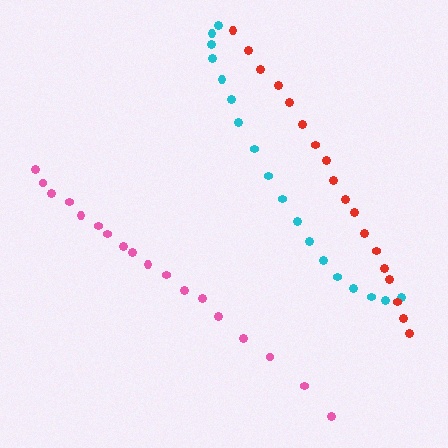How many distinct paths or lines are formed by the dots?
There are 3 distinct paths.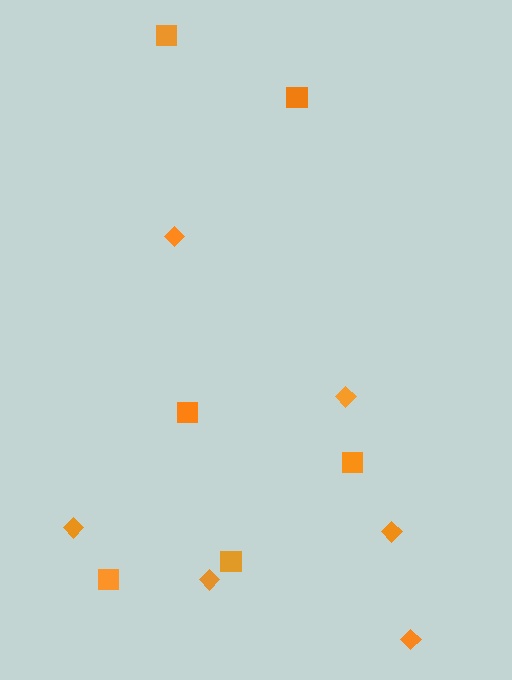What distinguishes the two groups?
There are 2 groups: one group of squares (6) and one group of diamonds (6).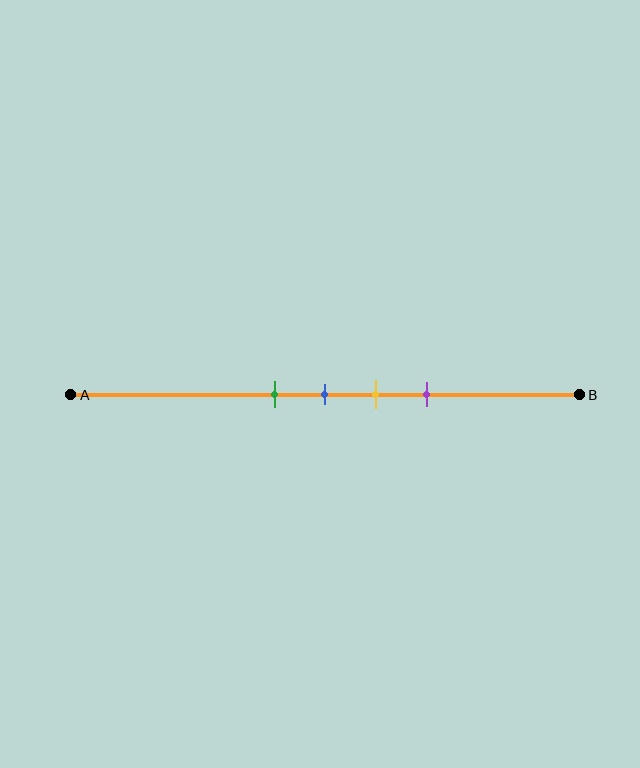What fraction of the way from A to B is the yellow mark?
The yellow mark is approximately 60% (0.6) of the way from A to B.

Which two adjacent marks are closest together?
The green and blue marks are the closest adjacent pair.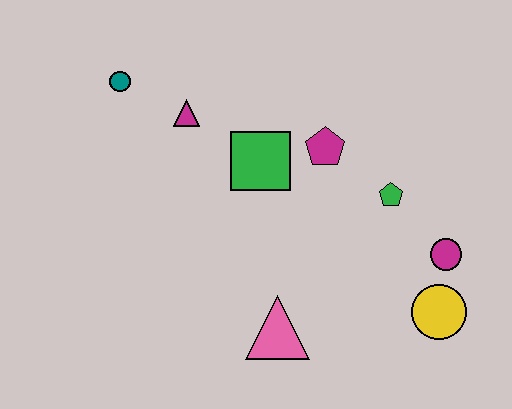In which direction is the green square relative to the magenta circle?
The green square is to the left of the magenta circle.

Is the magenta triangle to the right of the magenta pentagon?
No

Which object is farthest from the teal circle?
The yellow circle is farthest from the teal circle.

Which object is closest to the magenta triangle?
The teal circle is closest to the magenta triangle.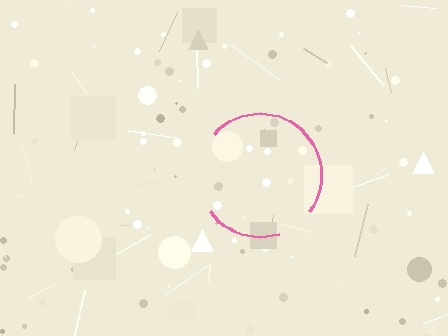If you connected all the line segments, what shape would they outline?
They would outline a circle.